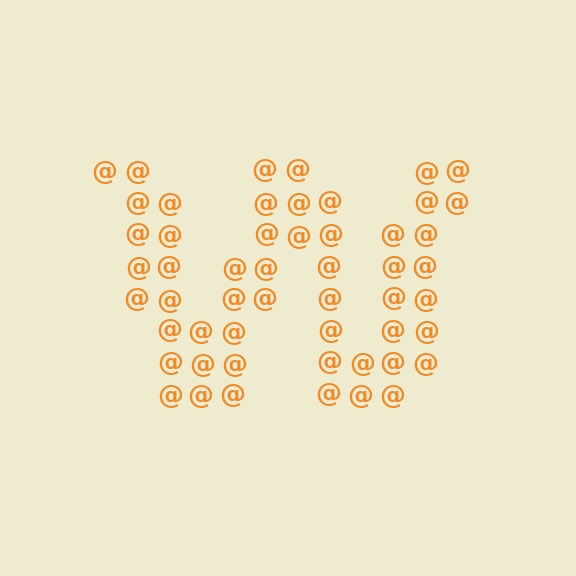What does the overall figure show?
The overall figure shows the letter W.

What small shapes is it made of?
It is made of small at signs.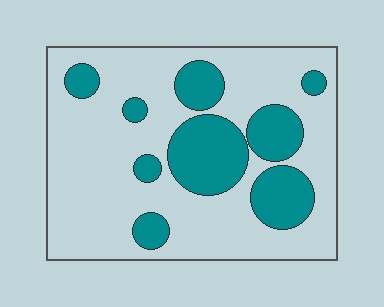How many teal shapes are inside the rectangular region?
9.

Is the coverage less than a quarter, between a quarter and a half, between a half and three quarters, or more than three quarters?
Between a quarter and a half.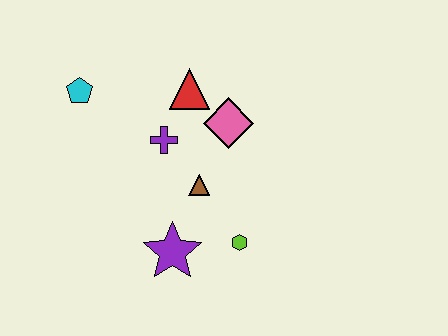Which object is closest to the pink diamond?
The red triangle is closest to the pink diamond.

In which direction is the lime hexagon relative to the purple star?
The lime hexagon is to the right of the purple star.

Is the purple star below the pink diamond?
Yes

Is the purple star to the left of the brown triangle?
Yes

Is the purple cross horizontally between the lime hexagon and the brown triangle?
No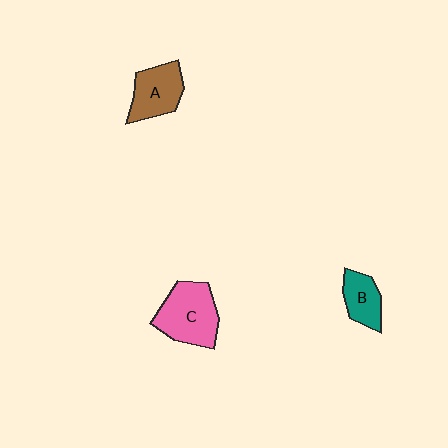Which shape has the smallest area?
Shape B (teal).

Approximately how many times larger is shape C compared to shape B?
Approximately 1.8 times.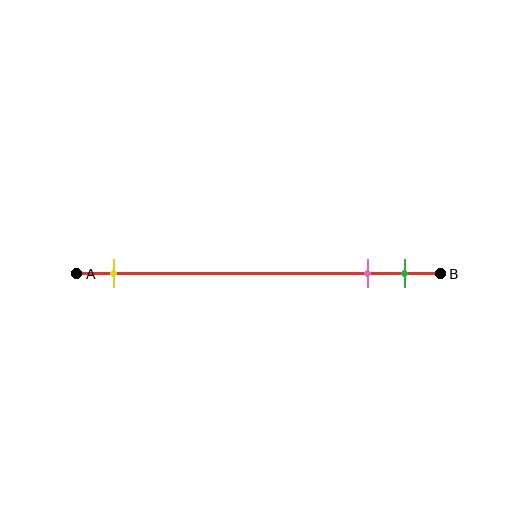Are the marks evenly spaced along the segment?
No, the marks are not evenly spaced.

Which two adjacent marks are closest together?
The pink and green marks are the closest adjacent pair.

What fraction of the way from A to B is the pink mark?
The pink mark is approximately 80% (0.8) of the way from A to B.